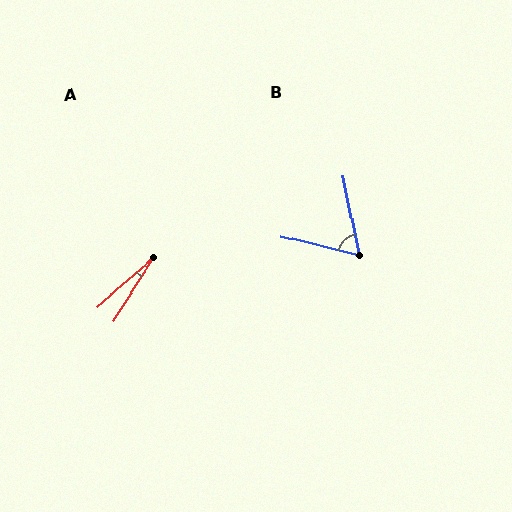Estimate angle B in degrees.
Approximately 65 degrees.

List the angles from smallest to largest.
A (16°), B (65°).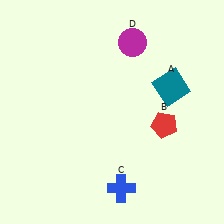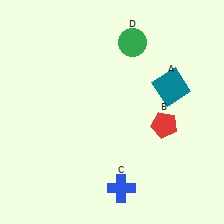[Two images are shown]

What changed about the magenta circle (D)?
In Image 1, D is magenta. In Image 2, it changed to green.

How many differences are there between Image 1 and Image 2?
There is 1 difference between the two images.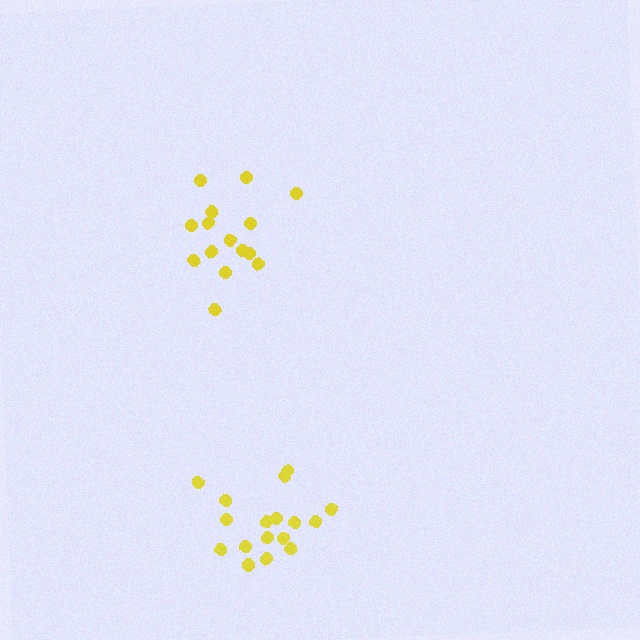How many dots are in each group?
Group 1: 17 dots, Group 2: 15 dots (32 total).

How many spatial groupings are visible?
There are 2 spatial groupings.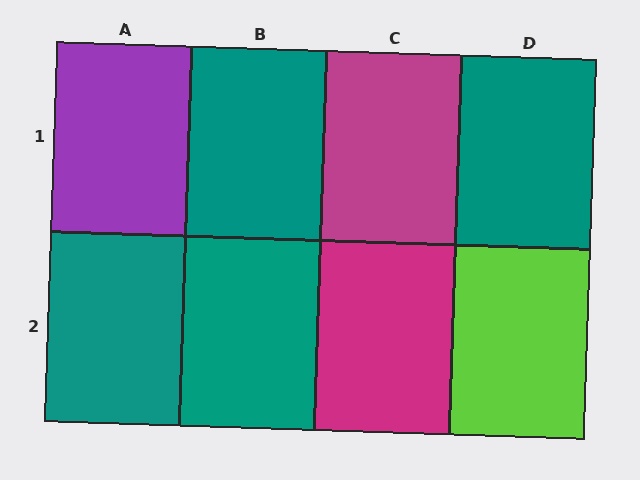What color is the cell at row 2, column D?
Lime.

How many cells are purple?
1 cell is purple.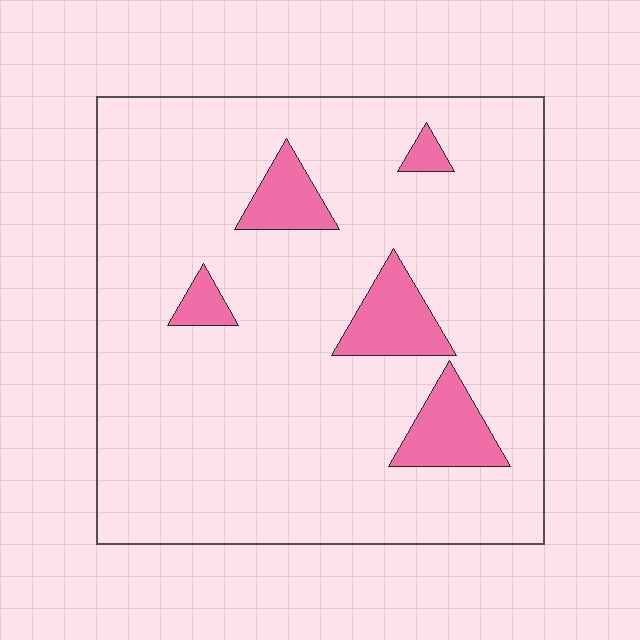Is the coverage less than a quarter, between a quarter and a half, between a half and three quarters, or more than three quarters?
Less than a quarter.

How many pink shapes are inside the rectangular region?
5.